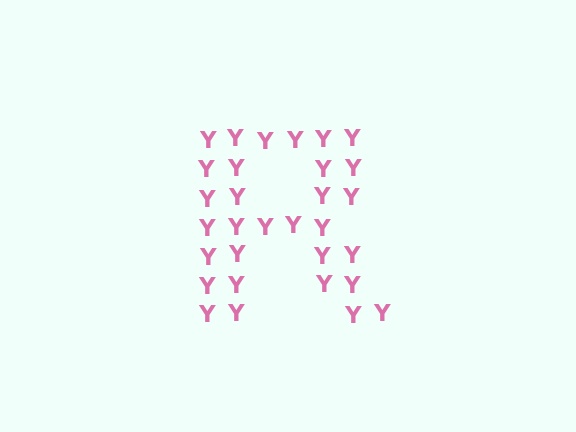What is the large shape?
The large shape is the letter R.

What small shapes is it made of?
It is made of small letter Y's.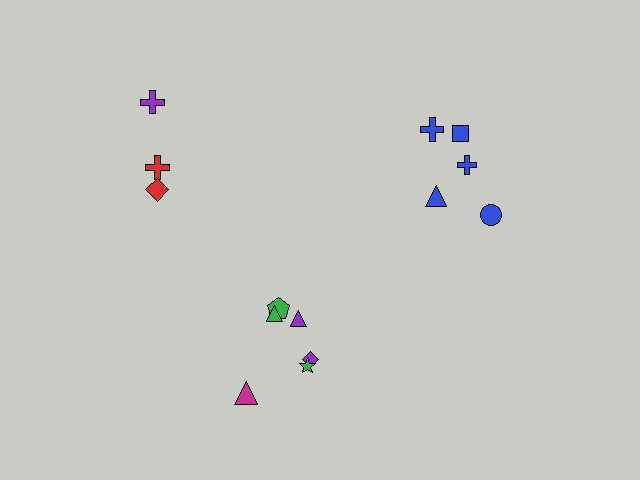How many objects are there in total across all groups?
There are 14 objects.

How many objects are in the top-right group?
There are 5 objects.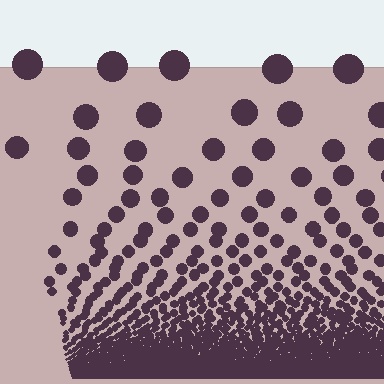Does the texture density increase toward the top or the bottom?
Density increases toward the bottom.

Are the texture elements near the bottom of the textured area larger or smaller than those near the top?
Smaller. The gradient is inverted — elements near the bottom are smaller and denser.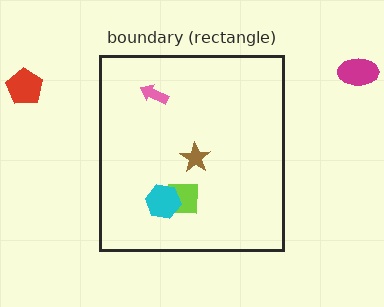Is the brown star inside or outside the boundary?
Inside.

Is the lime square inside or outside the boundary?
Inside.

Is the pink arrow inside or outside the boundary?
Inside.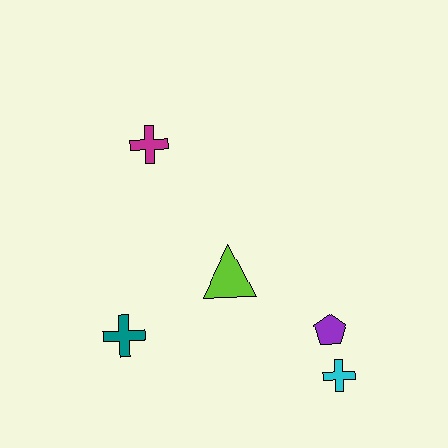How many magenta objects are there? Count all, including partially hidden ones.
There is 1 magenta object.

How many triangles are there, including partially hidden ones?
There is 1 triangle.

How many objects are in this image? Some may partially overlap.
There are 5 objects.